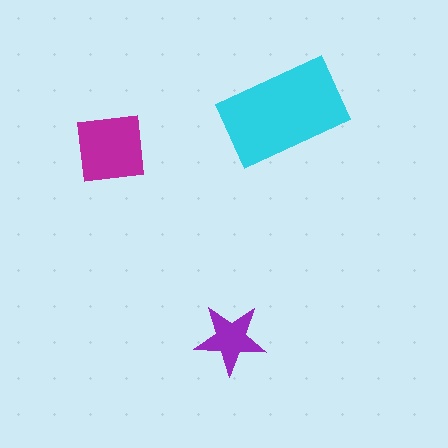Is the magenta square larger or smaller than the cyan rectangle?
Smaller.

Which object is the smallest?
The purple star.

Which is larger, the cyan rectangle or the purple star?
The cyan rectangle.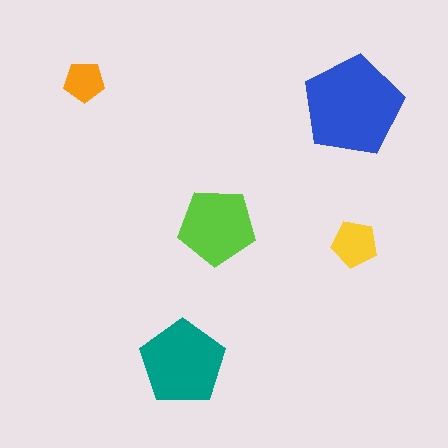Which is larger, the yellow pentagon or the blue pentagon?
The blue one.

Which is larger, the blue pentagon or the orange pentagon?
The blue one.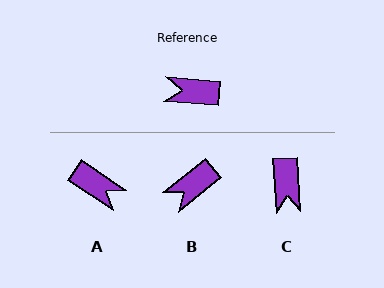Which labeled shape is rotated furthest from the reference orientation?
A, about 150 degrees away.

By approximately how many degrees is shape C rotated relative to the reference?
Approximately 98 degrees counter-clockwise.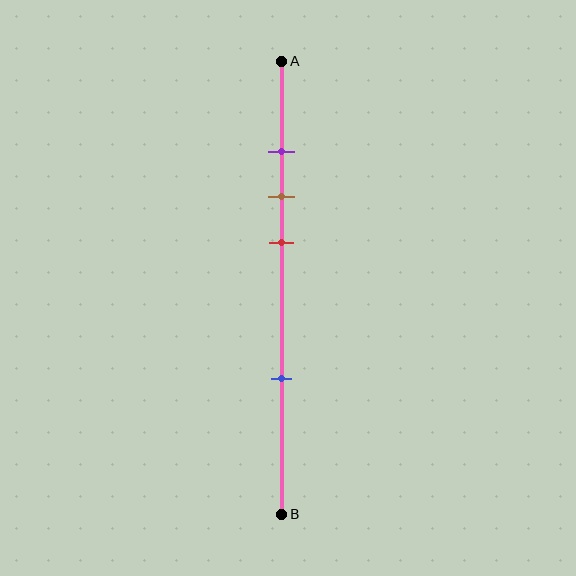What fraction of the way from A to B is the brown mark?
The brown mark is approximately 30% (0.3) of the way from A to B.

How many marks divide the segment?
There are 4 marks dividing the segment.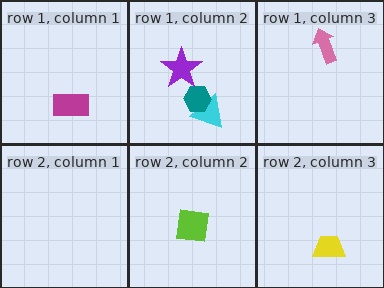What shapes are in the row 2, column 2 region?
The lime square.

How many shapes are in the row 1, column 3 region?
1.